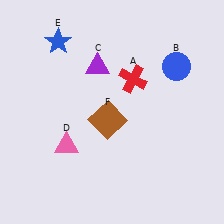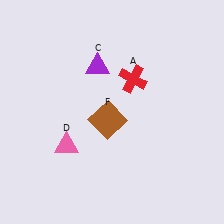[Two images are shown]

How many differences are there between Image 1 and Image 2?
There are 2 differences between the two images.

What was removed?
The blue star (E), the blue circle (B) were removed in Image 2.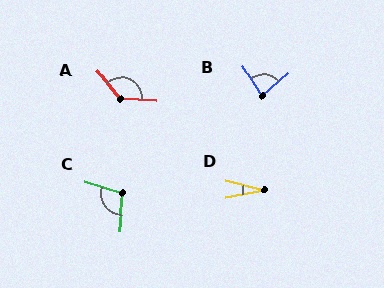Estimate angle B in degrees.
Approximately 81 degrees.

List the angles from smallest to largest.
D (25°), B (81°), C (102°), A (133°).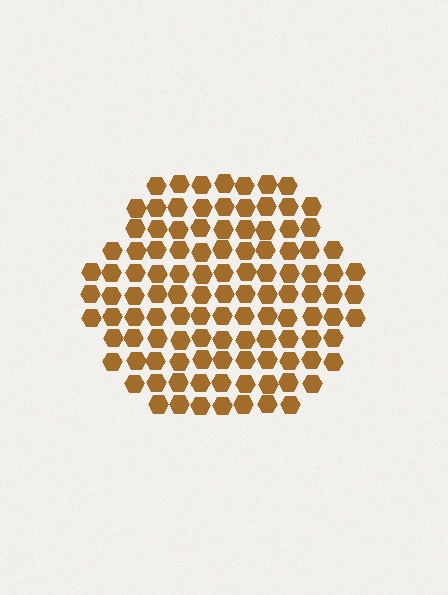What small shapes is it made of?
It is made of small hexagons.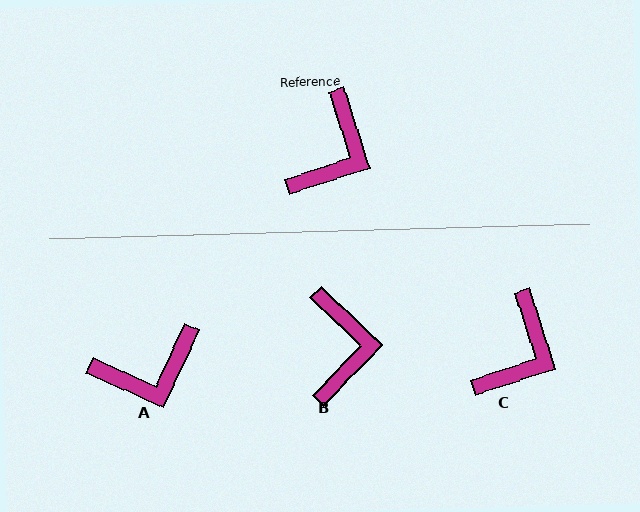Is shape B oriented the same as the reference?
No, it is off by about 28 degrees.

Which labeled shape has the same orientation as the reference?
C.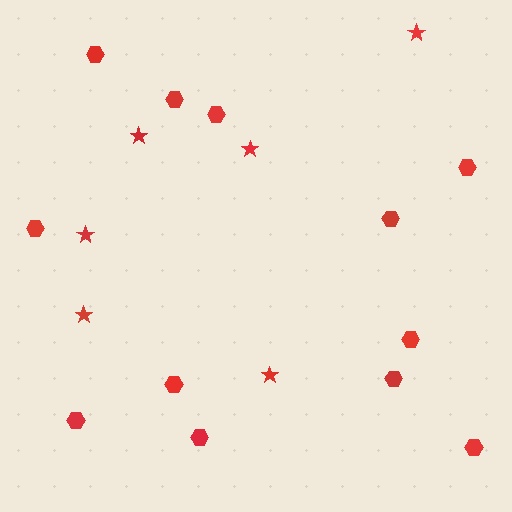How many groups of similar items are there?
There are 2 groups: one group of hexagons (12) and one group of stars (6).